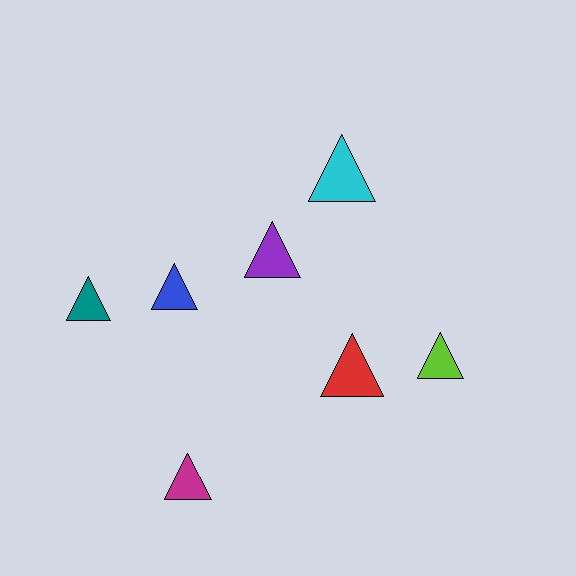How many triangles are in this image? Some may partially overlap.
There are 7 triangles.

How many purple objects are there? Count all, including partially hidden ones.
There is 1 purple object.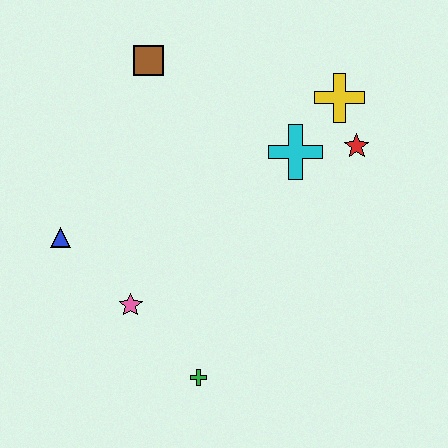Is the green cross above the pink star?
No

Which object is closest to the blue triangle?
The pink star is closest to the blue triangle.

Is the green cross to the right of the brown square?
Yes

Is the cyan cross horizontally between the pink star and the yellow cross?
Yes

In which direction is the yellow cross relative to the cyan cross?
The yellow cross is above the cyan cross.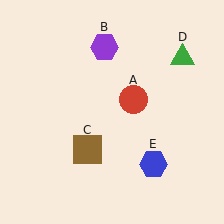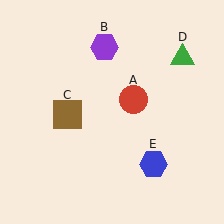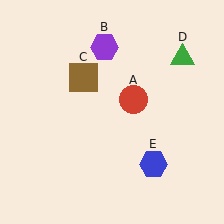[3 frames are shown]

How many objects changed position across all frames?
1 object changed position: brown square (object C).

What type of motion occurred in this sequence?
The brown square (object C) rotated clockwise around the center of the scene.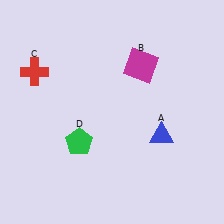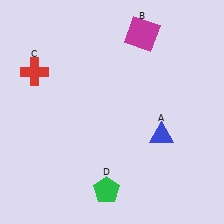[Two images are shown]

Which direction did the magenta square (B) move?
The magenta square (B) moved up.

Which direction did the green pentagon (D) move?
The green pentagon (D) moved down.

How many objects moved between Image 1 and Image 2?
2 objects moved between the two images.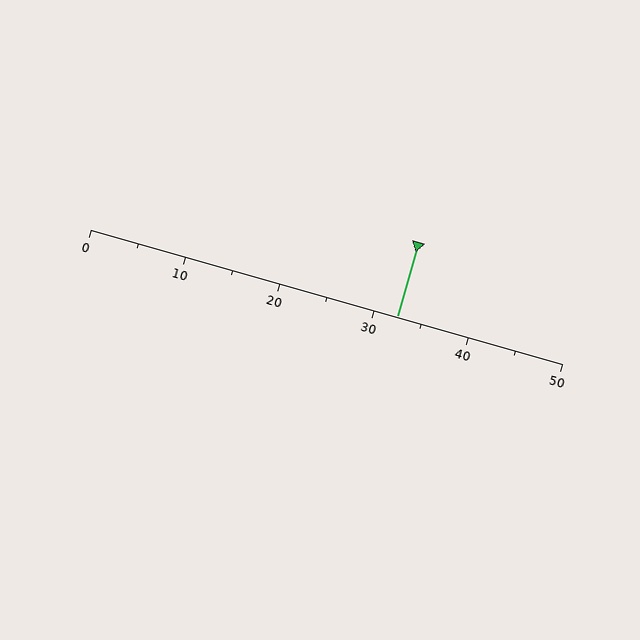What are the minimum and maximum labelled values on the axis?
The axis runs from 0 to 50.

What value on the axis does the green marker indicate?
The marker indicates approximately 32.5.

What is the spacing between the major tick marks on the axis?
The major ticks are spaced 10 apart.